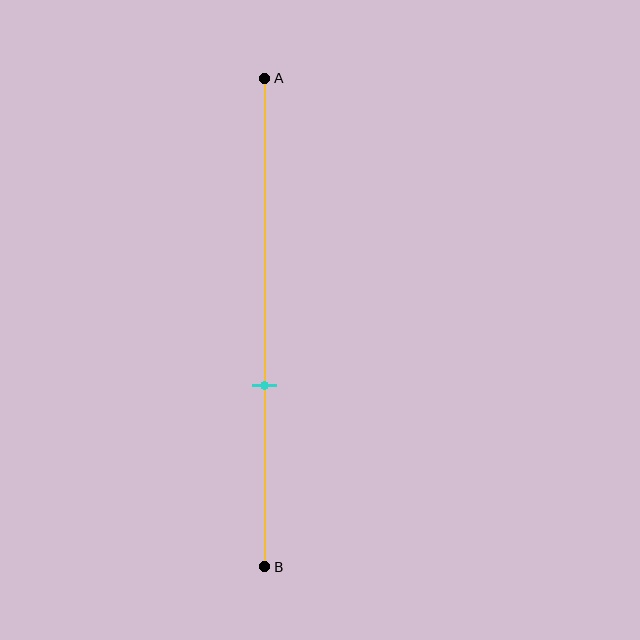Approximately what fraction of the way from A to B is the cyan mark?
The cyan mark is approximately 65% of the way from A to B.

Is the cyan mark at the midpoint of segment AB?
No, the mark is at about 65% from A, not at the 50% midpoint.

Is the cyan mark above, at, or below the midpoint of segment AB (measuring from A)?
The cyan mark is below the midpoint of segment AB.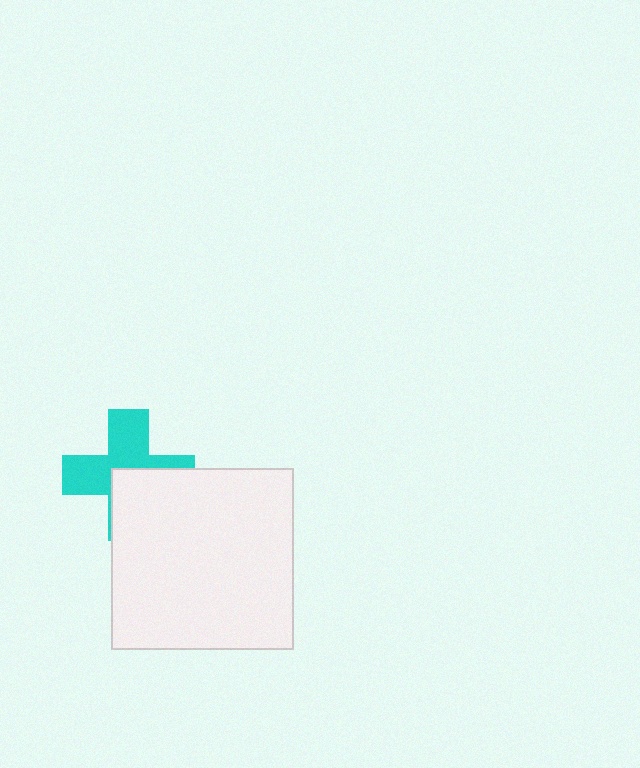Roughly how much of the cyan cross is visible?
About half of it is visible (roughly 56%).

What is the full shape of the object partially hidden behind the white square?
The partially hidden object is a cyan cross.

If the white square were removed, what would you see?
You would see the complete cyan cross.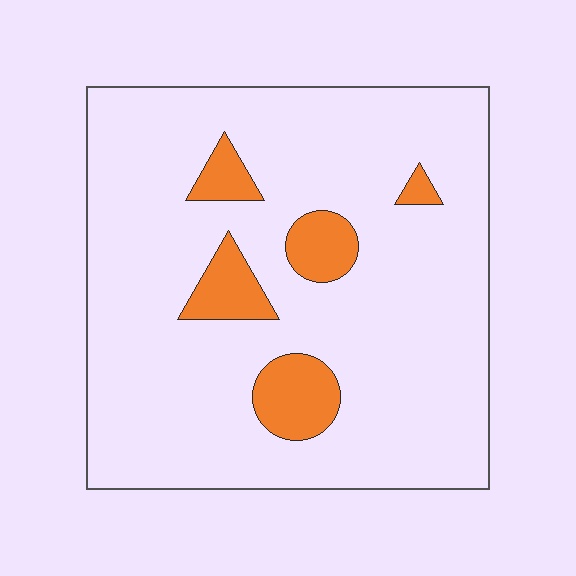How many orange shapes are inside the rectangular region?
5.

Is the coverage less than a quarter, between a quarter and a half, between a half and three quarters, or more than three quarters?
Less than a quarter.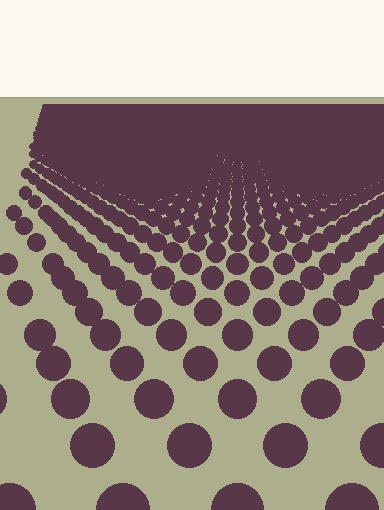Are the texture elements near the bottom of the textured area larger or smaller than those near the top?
Larger. Near the bottom, elements are closer to the viewer and appear at a bigger on-screen size.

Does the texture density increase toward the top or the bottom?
Density increases toward the top.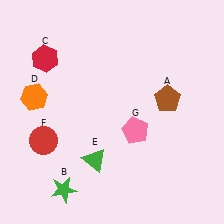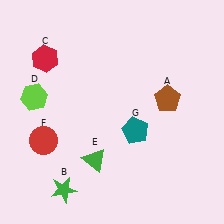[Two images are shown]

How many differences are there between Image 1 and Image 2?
There are 2 differences between the two images.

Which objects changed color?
D changed from orange to lime. G changed from pink to teal.